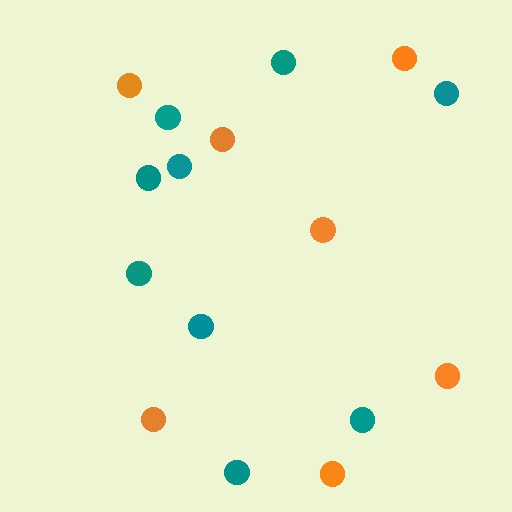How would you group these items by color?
There are 2 groups: one group of teal circles (9) and one group of orange circles (7).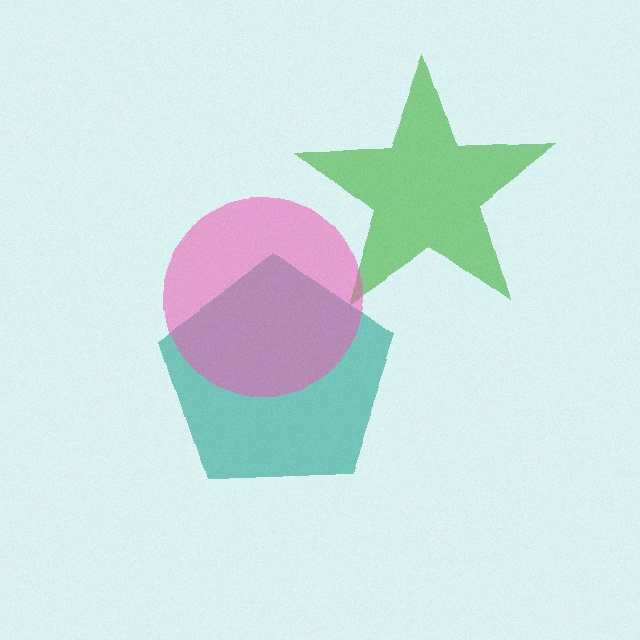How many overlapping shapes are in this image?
There are 3 overlapping shapes in the image.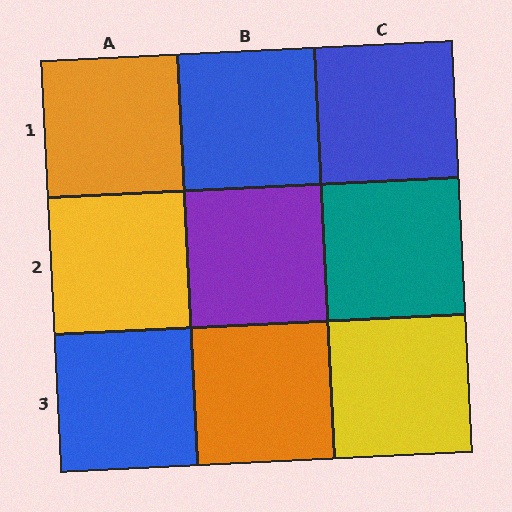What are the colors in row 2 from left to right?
Yellow, purple, teal.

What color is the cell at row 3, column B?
Orange.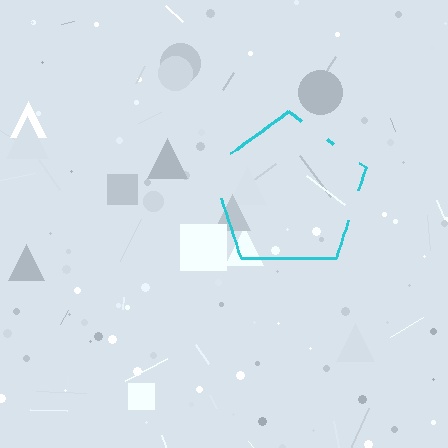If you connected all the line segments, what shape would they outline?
They would outline a pentagon.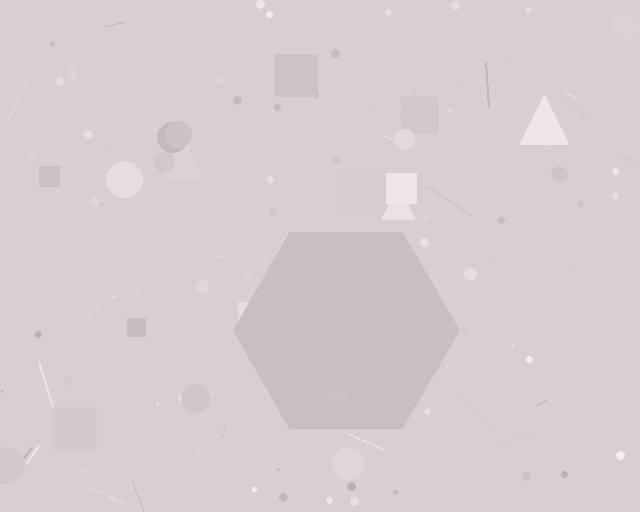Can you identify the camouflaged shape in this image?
The camouflaged shape is a hexagon.